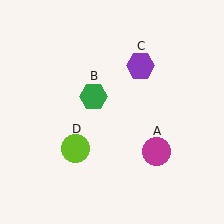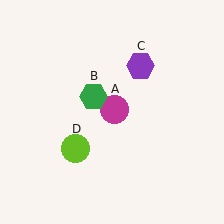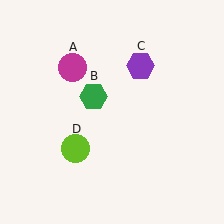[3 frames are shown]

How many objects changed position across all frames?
1 object changed position: magenta circle (object A).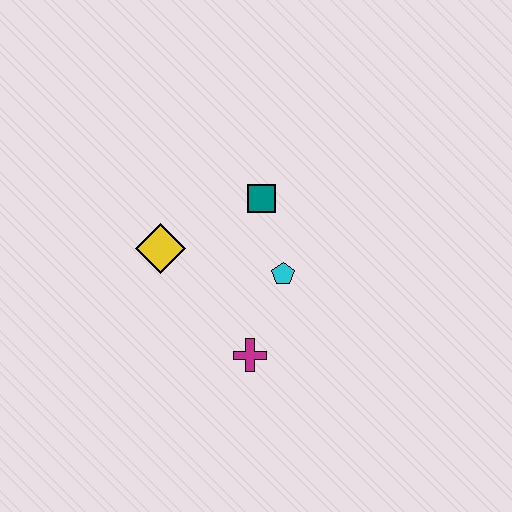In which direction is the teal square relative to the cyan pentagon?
The teal square is above the cyan pentagon.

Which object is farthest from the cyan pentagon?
The yellow diamond is farthest from the cyan pentagon.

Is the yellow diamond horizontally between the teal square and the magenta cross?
No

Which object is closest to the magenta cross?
The cyan pentagon is closest to the magenta cross.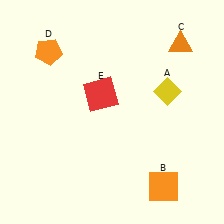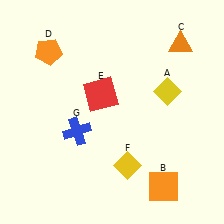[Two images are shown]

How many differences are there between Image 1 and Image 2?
There are 2 differences between the two images.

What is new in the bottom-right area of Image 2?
A yellow diamond (F) was added in the bottom-right area of Image 2.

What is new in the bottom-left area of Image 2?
A blue cross (G) was added in the bottom-left area of Image 2.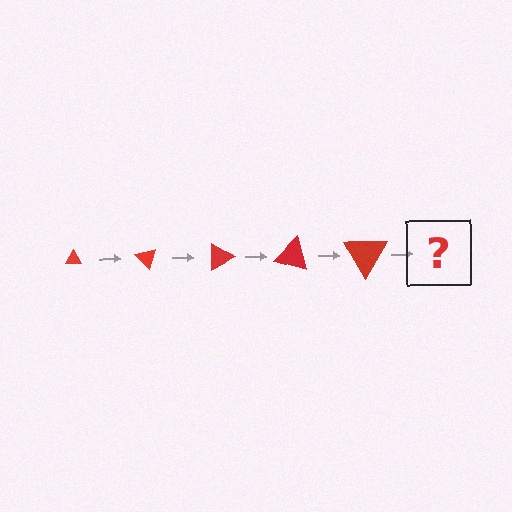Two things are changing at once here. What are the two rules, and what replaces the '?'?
The two rules are that the triangle grows larger each step and it rotates 45 degrees each step. The '?' should be a triangle, larger than the previous one and rotated 225 degrees from the start.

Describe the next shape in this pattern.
It should be a triangle, larger than the previous one and rotated 225 degrees from the start.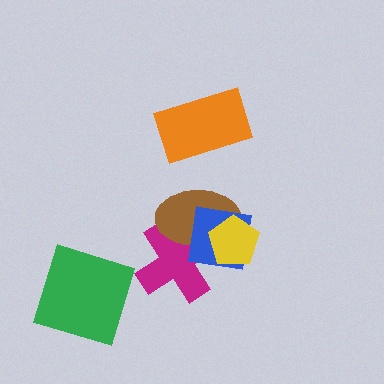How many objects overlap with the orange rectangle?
0 objects overlap with the orange rectangle.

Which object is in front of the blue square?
The yellow pentagon is in front of the blue square.